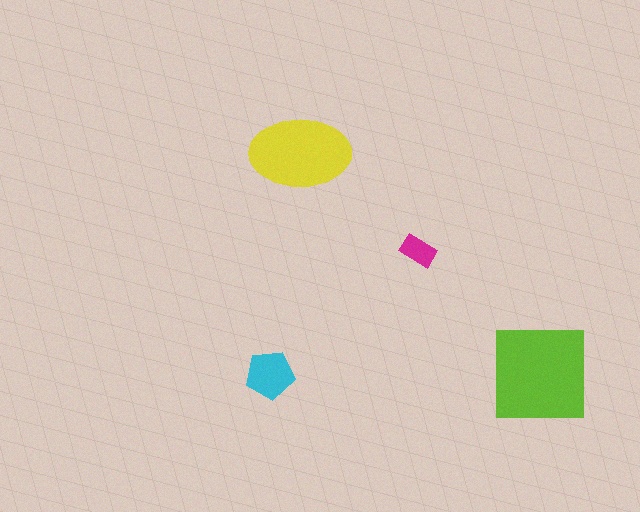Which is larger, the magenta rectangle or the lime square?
The lime square.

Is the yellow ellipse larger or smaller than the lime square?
Smaller.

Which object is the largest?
The lime square.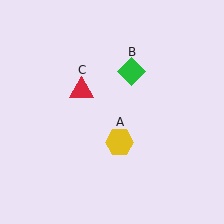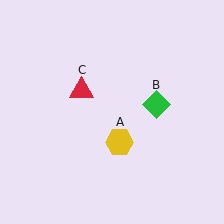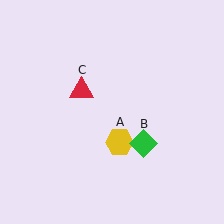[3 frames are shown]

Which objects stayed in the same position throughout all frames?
Yellow hexagon (object A) and red triangle (object C) remained stationary.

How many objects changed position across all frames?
1 object changed position: green diamond (object B).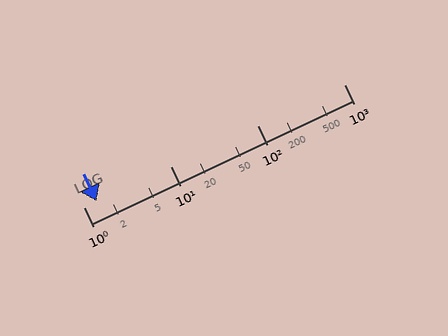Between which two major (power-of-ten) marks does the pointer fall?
The pointer is between 1 and 10.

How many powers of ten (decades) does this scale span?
The scale spans 3 decades, from 1 to 1000.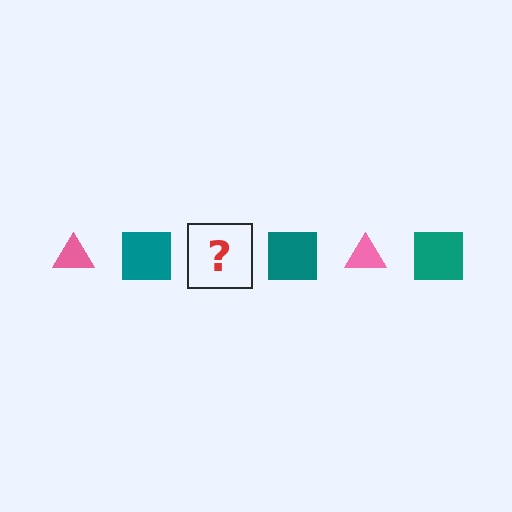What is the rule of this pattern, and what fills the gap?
The rule is that the pattern alternates between pink triangle and teal square. The gap should be filled with a pink triangle.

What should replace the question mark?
The question mark should be replaced with a pink triangle.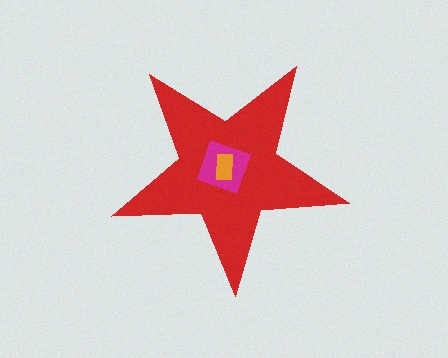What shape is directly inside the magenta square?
The orange rectangle.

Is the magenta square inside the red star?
Yes.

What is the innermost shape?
The orange rectangle.